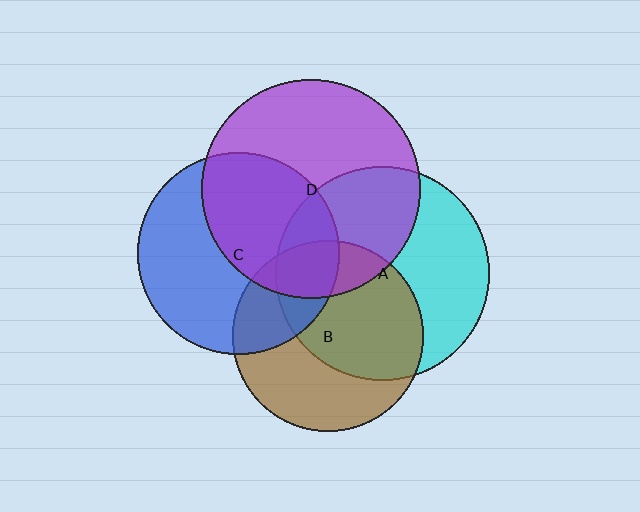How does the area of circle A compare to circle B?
Approximately 1.3 times.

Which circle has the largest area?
Circle D (purple).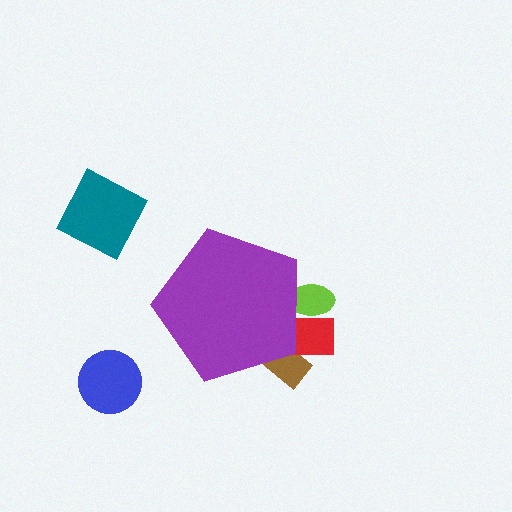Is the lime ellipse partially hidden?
Yes, the lime ellipse is partially hidden behind the purple pentagon.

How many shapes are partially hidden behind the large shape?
3 shapes are partially hidden.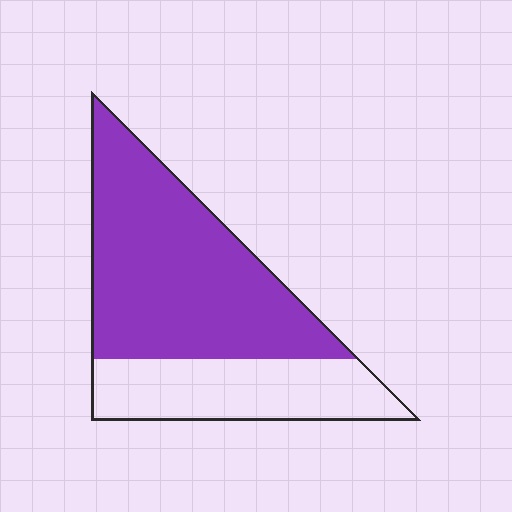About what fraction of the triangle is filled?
About two thirds (2/3).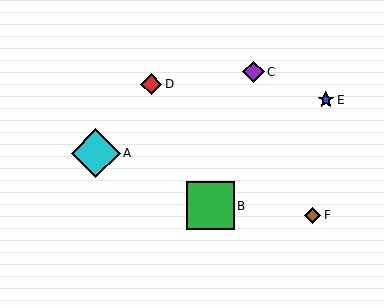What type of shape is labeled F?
Shape F is a brown diamond.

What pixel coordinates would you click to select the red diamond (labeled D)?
Click at (151, 84) to select the red diamond D.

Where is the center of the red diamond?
The center of the red diamond is at (151, 84).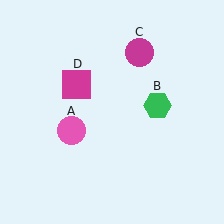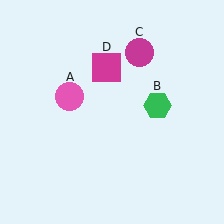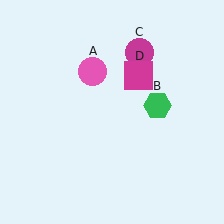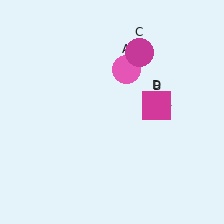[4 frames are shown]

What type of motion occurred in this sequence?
The pink circle (object A), magenta square (object D) rotated clockwise around the center of the scene.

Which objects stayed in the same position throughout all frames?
Green hexagon (object B) and magenta circle (object C) remained stationary.